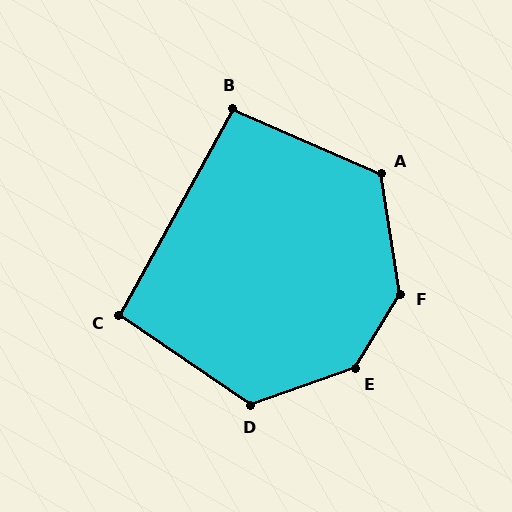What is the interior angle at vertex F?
Approximately 139 degrees (obtuse).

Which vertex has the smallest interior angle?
B, at approximately 95 degrees.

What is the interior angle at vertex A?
Approximately 123 degrees (obtuse).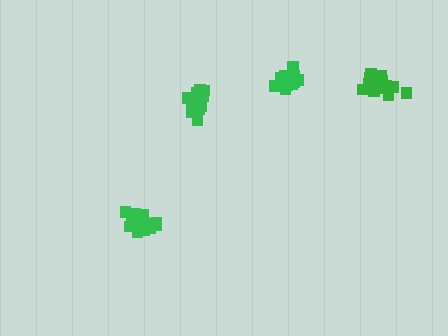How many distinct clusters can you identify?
There are 4 distinct clusters.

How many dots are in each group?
Group 1: 16 dots, Group 2: 19 dots, Group 3: 17 dots, Group 4: 15 dots (67 total).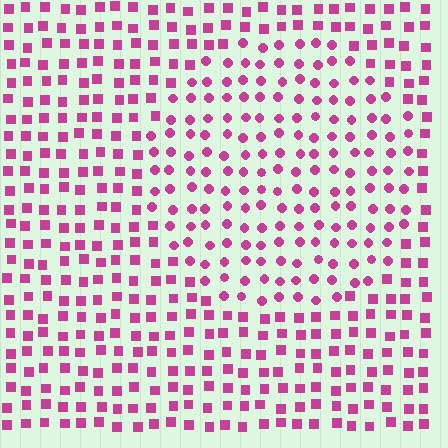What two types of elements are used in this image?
The image uses circles inside the circle region and squares outside it.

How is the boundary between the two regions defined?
The boundary is defined by a change in element shape: circles inside vs. squares outside. All elements share the same color and spacing.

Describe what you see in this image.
The image is filled with small magenta elements arranged in a uniform grid. A circle-shaped region contains circles, while the surrounding area contains squares. The boundary is defined purely by the change in element shape.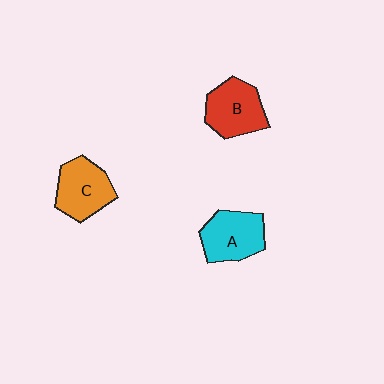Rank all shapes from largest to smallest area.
From largest to smallest: A (cyan), C (orange), B (red).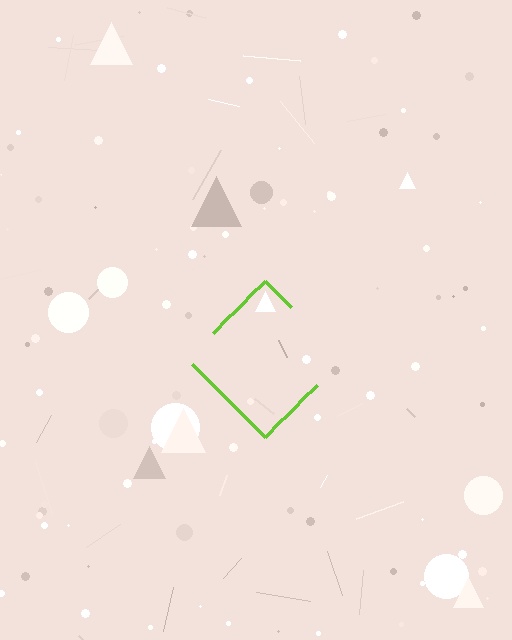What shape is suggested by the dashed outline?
The dashed outline suggests a diamond.